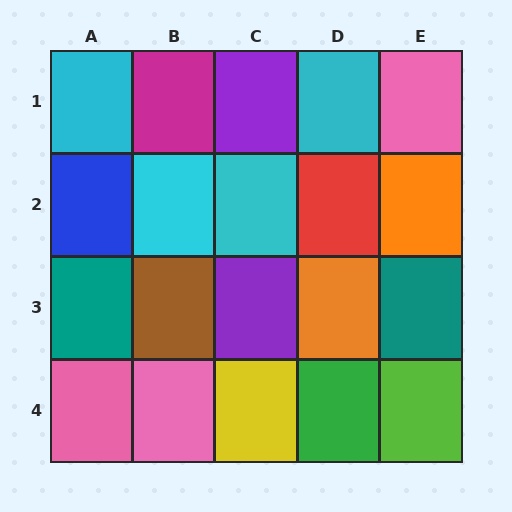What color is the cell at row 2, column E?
Orange.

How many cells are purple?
2 cells are purple.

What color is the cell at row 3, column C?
Purple.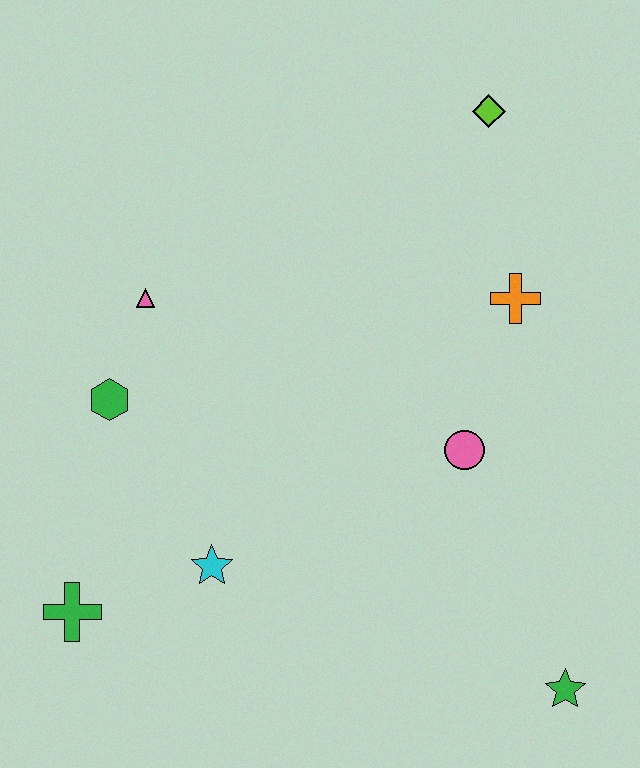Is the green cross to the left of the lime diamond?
Yes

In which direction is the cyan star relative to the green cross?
The cyan star is to the right of the green cross.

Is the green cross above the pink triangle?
No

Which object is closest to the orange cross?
The pink circle is closest to the orange cross.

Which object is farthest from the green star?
The lime diamond is farthest from the green star.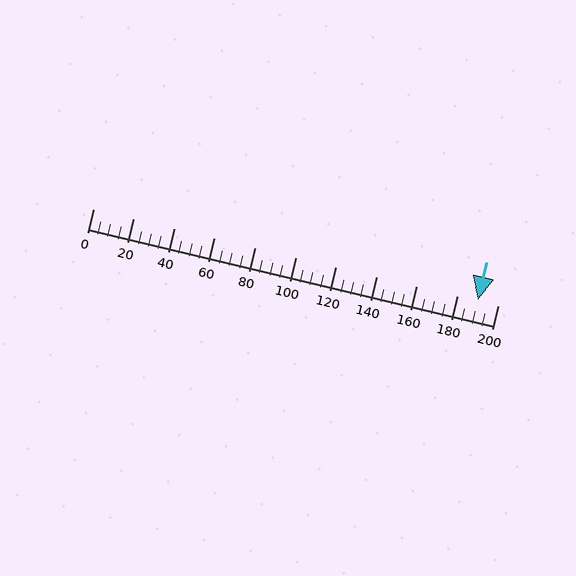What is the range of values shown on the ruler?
The ruler shows values from 0 to 200.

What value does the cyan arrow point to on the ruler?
The cyan arrow points to approximately 190.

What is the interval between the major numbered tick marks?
The major tick marks are spaced 20 units apart.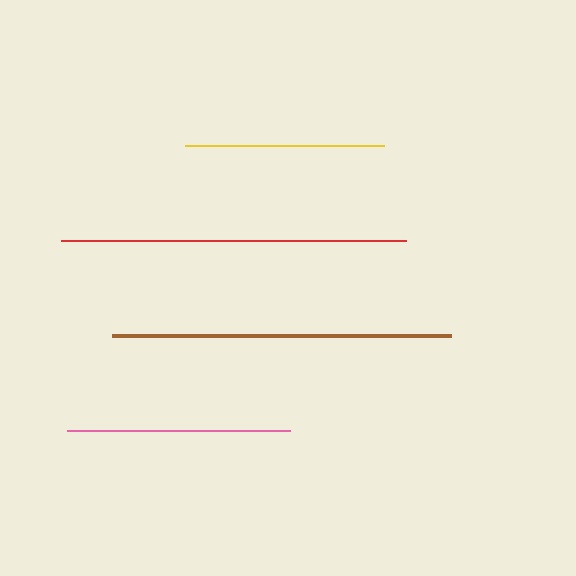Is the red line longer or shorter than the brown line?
The red line is longer than the brown line.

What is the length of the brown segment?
The brown segment is approximately 339 pixels long.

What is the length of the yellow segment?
The yellow segment is approximately 199 pixels long.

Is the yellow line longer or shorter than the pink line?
The pink line is longer than the yellow line.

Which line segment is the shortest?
The yellow line is the shortest at approximately 199 pixels.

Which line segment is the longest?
The red line is the longest at approximately 345 pixels.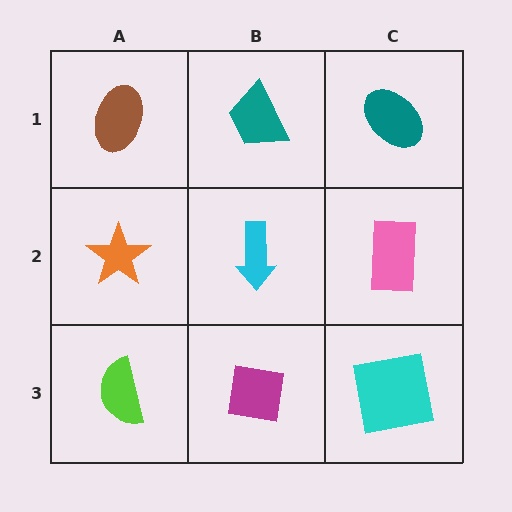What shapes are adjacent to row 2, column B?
A teal trapezoid (row 1, column B), a magenta square (row 3, column B), an orange star (row 2, column A), a pink rectangle (row 2, column C).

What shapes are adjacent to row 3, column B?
A cyan arrow (row 2, column B), a lime semicircle (row 3, column A), a cyan square (row 3, column C).